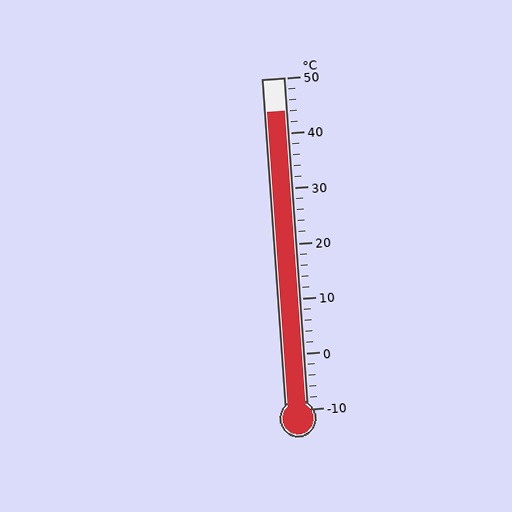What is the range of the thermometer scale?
The thermometer scale ranges from -10°C to 50°C.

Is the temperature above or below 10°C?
The temperature is above 10°C.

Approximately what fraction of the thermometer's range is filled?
The thermometer is filled to approximately 90% of its range.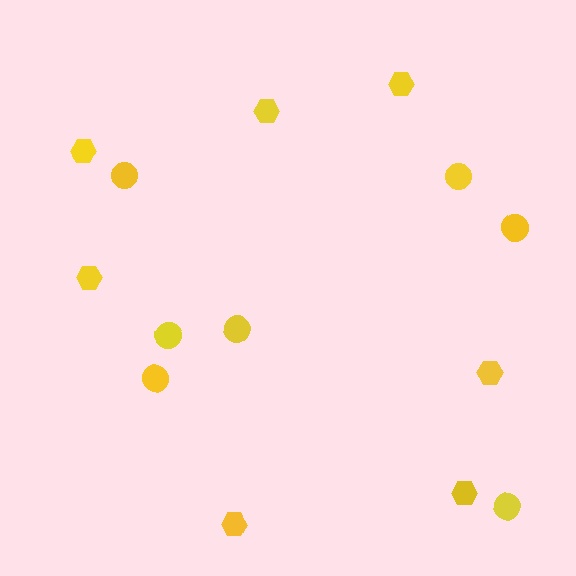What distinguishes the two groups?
There are 2 groups: one group of circles (7) and one group of hexagons (7).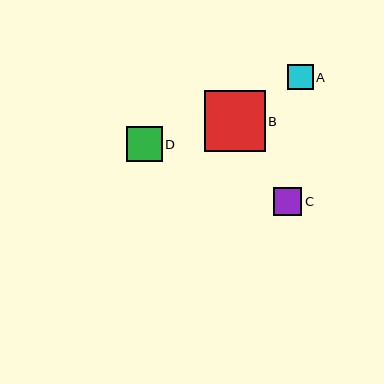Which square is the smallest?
Square A is the smallest with a size of approximately 26 pixels.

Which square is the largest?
Square B is the largest with a size of approximately 61 pixels.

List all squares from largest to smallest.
From largest to smallest: B, D, C, A.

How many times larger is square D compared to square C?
Square D is approximately 1.3 times the size of square C.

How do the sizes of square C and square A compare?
Square C and square A are approximately the same size.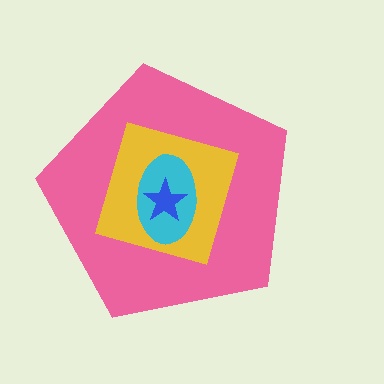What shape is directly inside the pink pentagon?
The yellow diamond.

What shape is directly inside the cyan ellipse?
The blue star.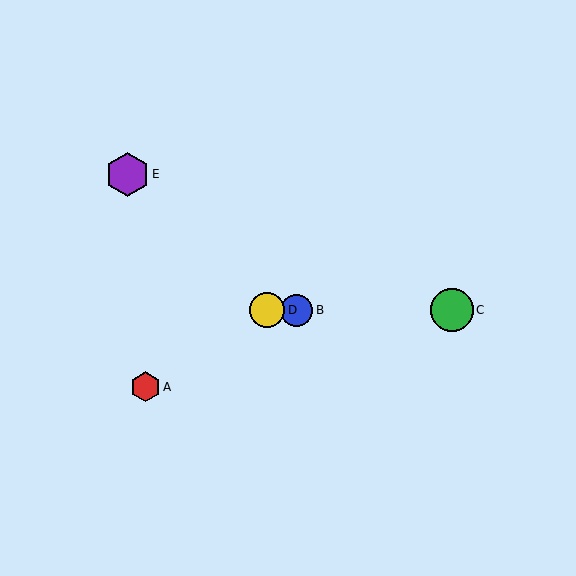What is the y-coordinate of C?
Object C is at y≈310.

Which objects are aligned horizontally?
Objects B, C, D are aligned horizontally.